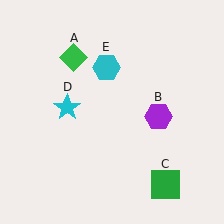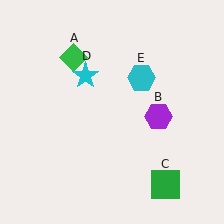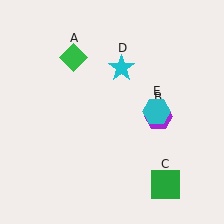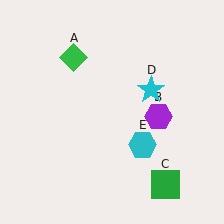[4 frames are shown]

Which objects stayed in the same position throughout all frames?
Green diamond (object A) and purple hexagon (object B) and green square (object C) remained stationary.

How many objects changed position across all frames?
2 objects changed position: cyan star (object D), cyan hexagon (object E).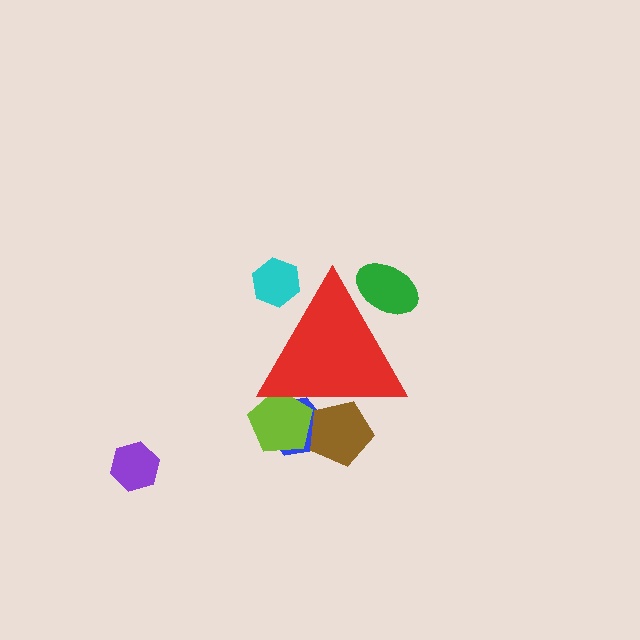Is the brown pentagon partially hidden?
Yes, the brown pentagon is partially hidden behind the red triangle.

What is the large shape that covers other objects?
A red triangle.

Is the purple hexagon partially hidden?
No, the purple hexagon is fully visible.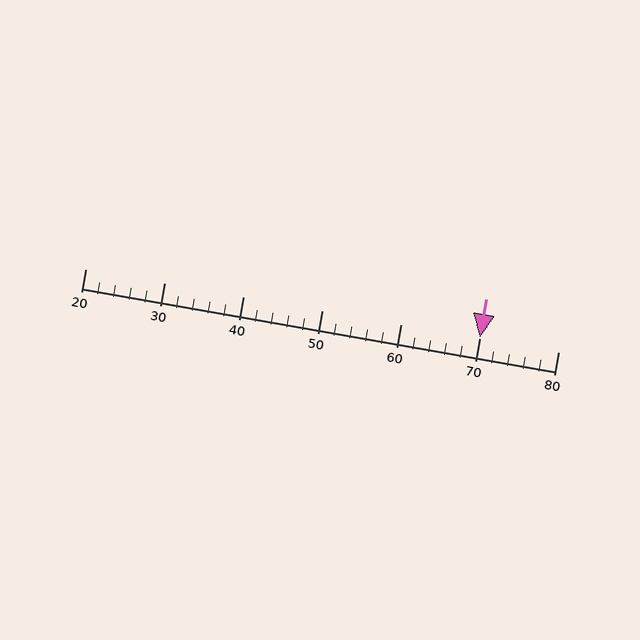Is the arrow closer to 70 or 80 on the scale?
The arrow is closer to 70.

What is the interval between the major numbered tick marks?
The major tick marks are spaced 10 units apart.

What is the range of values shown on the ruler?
The ruler shows values from 20 to 80.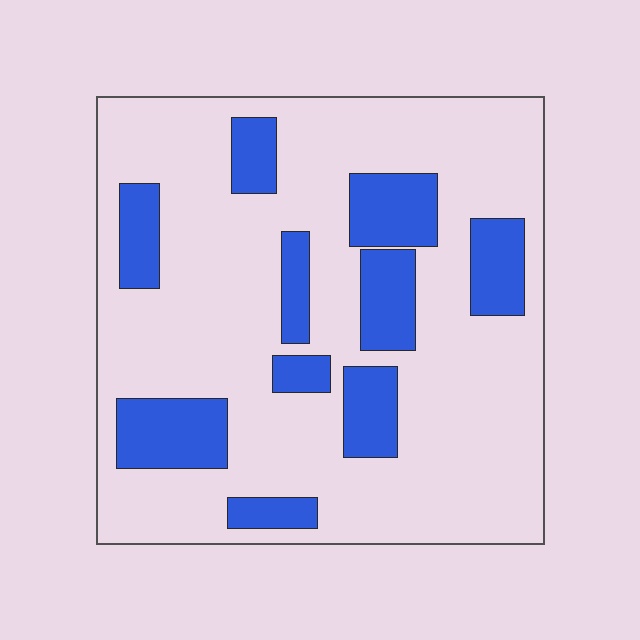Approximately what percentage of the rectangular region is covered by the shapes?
Approximately 25%.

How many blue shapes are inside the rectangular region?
10.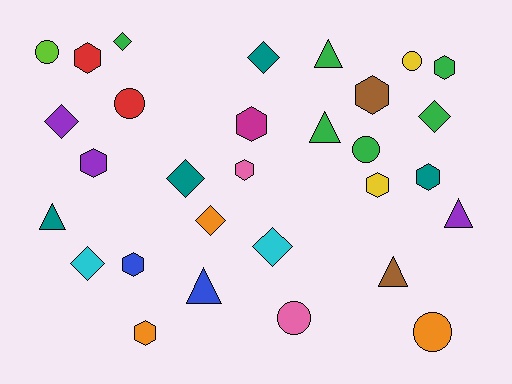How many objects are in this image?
There are 30 objects.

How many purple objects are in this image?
There are 3 purple objects.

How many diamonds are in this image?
There are 8 diamonds.